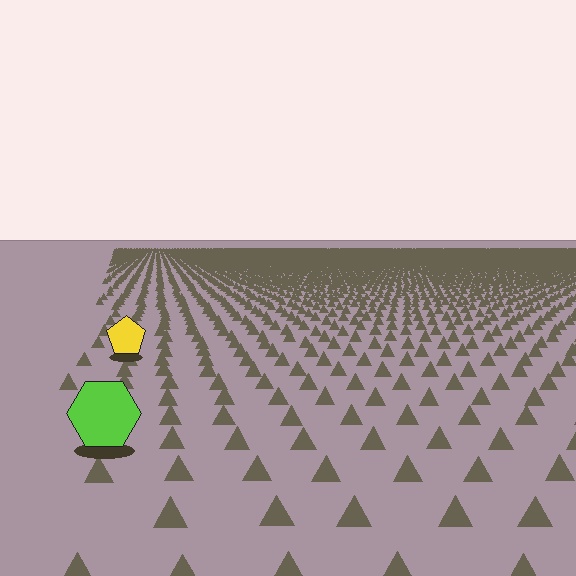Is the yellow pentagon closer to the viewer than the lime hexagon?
No. The lime hexagon is closer — you can tell from the texture gradient: the ground texture is coarser near it.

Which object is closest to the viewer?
The lime hexagon is closest. The texture marks near it are larger and more spread out.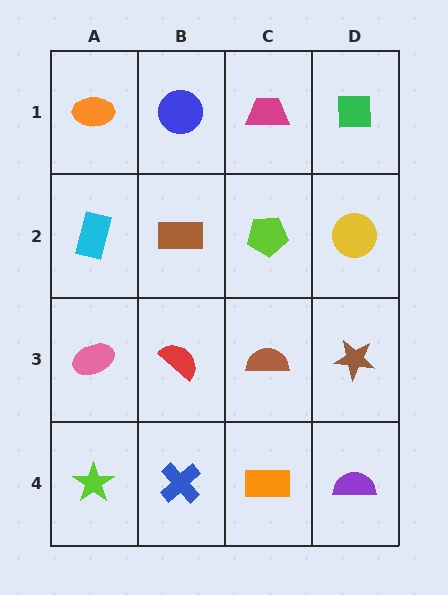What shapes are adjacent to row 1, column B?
A brown rectangle (row 2, column B), an orange ellipse (row 1, column A), a magenta trapezoid (row 1, column C).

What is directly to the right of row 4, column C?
A purple semicircle.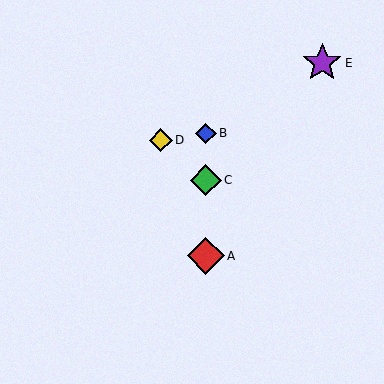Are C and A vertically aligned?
Yes, both are at x≈206.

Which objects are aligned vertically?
Objects A, B, C are aligned vertically.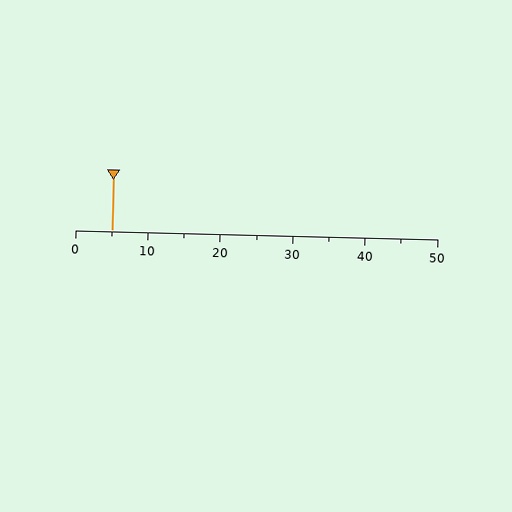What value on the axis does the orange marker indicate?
The marker indicates approximately 5.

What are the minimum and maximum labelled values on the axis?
The axis runs from 0 to 50.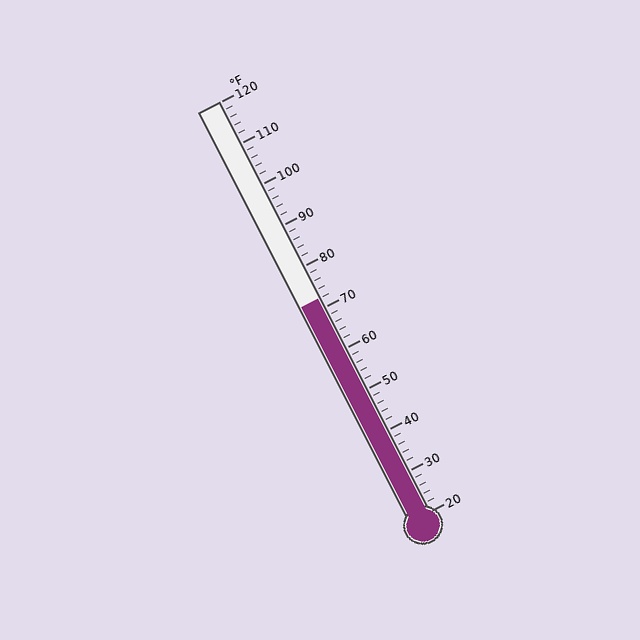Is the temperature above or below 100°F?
The temperature is below 100°F.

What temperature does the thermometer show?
The thermometer shows approximately 72°F.